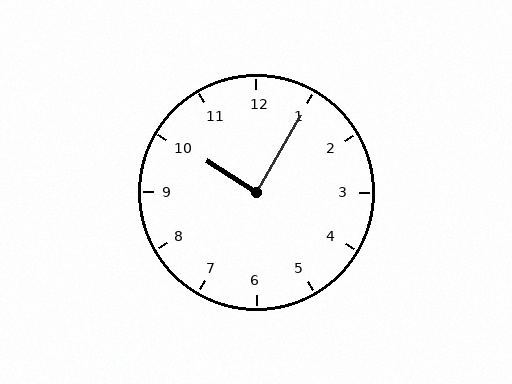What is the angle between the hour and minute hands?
Approximately 88 degrees.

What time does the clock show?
10:05.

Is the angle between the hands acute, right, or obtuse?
It is right.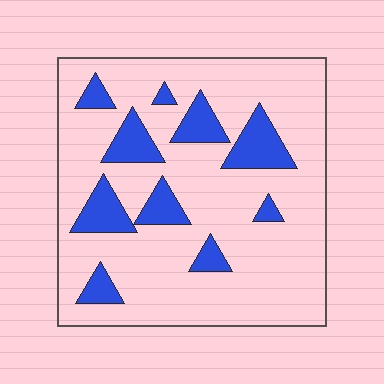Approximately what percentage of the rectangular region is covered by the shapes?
Approximately 20%.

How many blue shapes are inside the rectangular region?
10.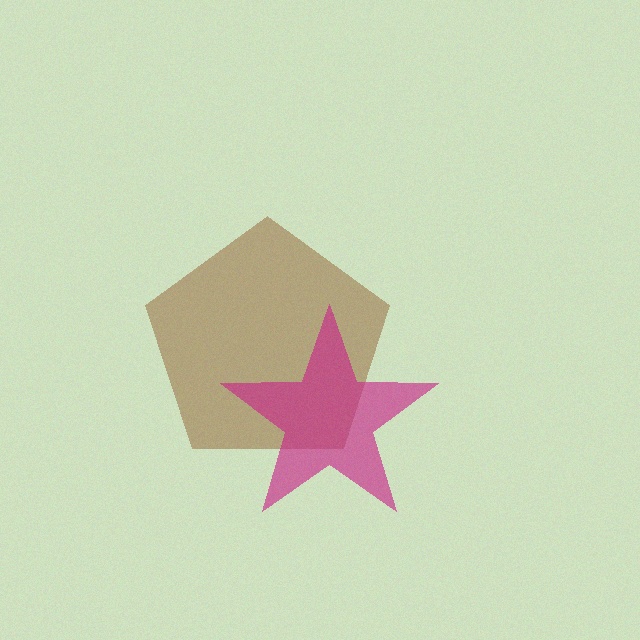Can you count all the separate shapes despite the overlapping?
Yes, there are 2 separate shapes.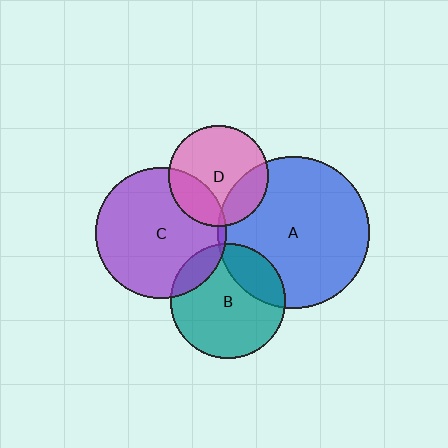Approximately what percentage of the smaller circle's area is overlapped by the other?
Approximately 25%.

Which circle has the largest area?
Circle A (blue).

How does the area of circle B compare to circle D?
Approximately 1.3 times.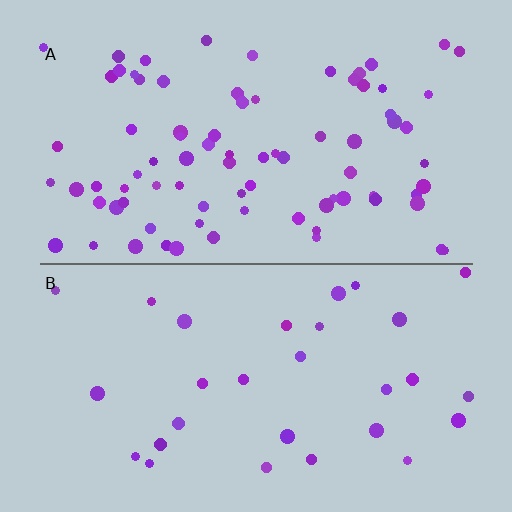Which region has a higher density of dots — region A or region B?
A (the top).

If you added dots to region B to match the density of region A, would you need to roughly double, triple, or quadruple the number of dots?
Approximately triple.